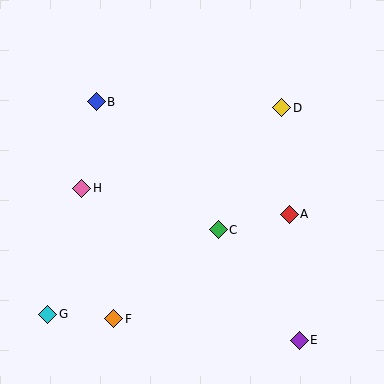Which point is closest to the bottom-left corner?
Point G is closest to the bottom-left corner.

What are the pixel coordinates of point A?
Point A is at (289, 214).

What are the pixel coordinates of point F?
Point F is at (114, 319).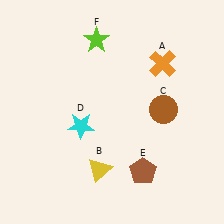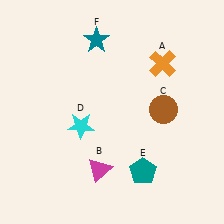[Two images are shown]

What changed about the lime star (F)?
In Image 1, F is lime. In Image 2, it changed to teal.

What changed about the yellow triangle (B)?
In Image 1, B is yellow. In Image 2, it changed to magenta.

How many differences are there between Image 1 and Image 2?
There are 3 differences between the two images.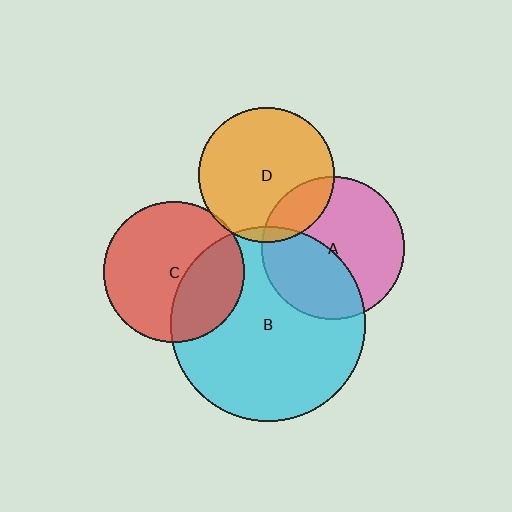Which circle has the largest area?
Circle B (cyan).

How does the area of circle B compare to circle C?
Approximately 1.9 times.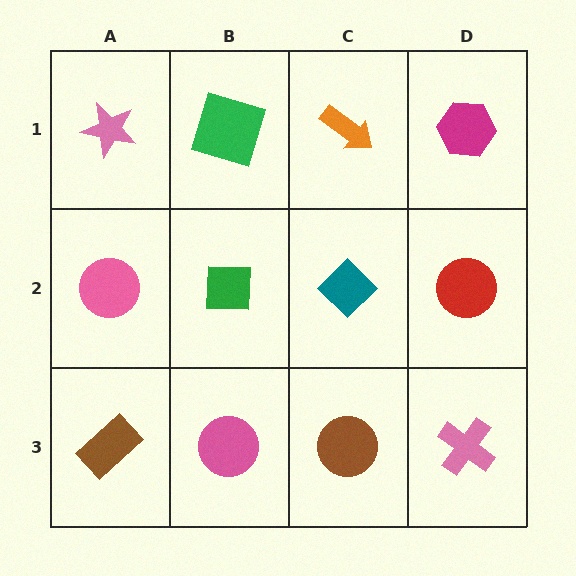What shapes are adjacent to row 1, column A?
A pink circle (row 2, column A), a green square (row 1, column B).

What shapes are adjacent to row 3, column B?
A green square (row 2, column B), a brown rectangle (row 3, column A), a brown circle (row 3, column C).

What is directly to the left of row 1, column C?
A green square.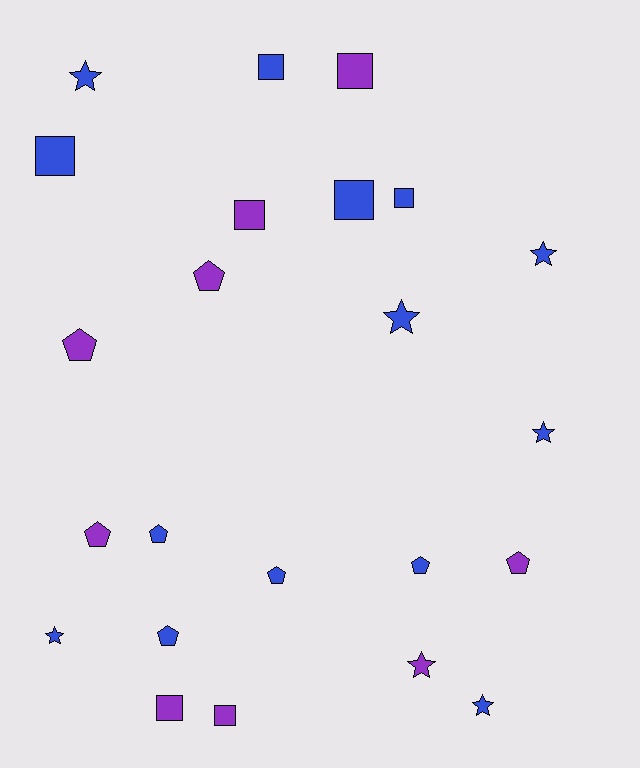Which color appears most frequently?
Blue, with 14 objects.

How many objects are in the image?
There are 23 objects.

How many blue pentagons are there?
There are 4 blue pentagons.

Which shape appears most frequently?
Square, with 8 objects.